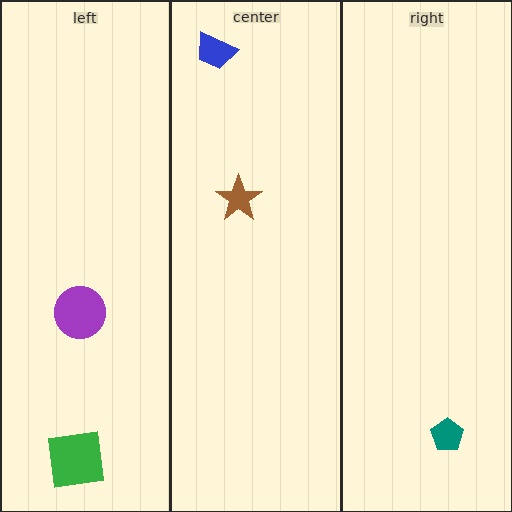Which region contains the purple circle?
The left region.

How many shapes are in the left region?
2.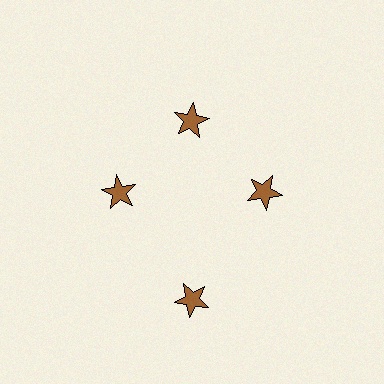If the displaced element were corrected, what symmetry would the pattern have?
It would have 4-fold rotational symmetry — the pattern would map onto itself every 90 degrees.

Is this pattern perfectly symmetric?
No. The 4 brown stars are arranged in a ring, but one element near the 6 o'clock position is pushed outward from the center, breaking the 4-fold rotational symmetry.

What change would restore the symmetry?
The symmetry would be restored by moving it inward, back onto the ring so that all 4 stars sit at equal angles and equal distance from the center.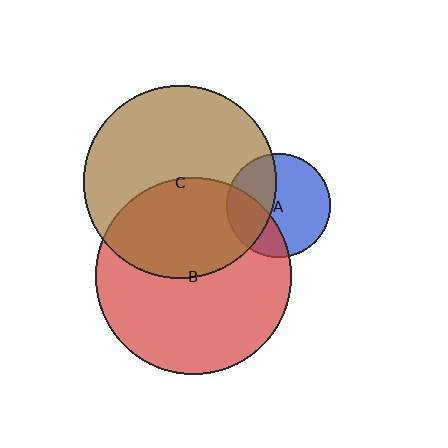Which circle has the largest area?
Circle B (red).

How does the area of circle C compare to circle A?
Approximately 3.4 times.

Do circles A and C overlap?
Yes.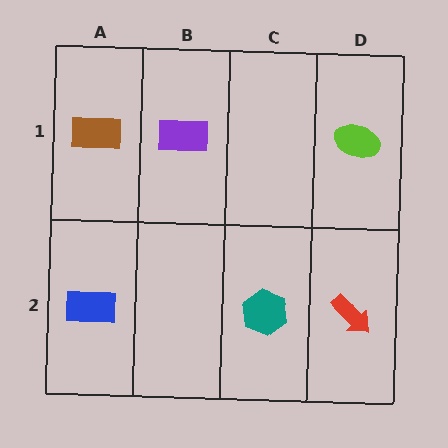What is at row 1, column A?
A brown rectangle.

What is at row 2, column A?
A blue rectangle.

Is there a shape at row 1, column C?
No, that cell is empty.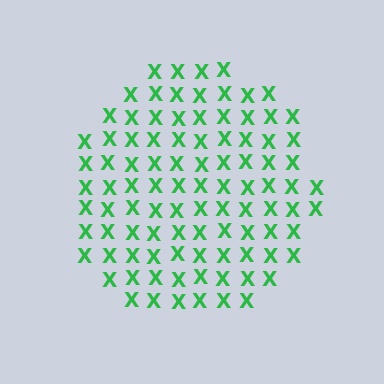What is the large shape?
The large shape is a circle.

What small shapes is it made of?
It is made of small letter X's.